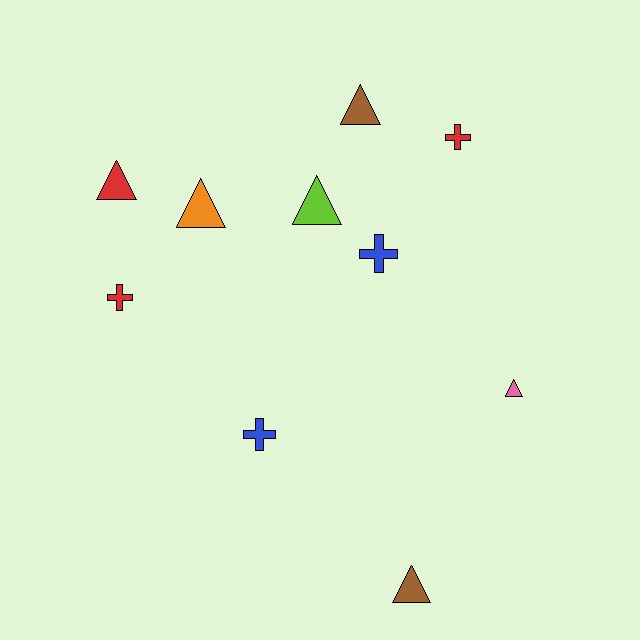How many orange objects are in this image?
There is 1 orange object.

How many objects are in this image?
There are 10 objects.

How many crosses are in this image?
There are 4 crosses.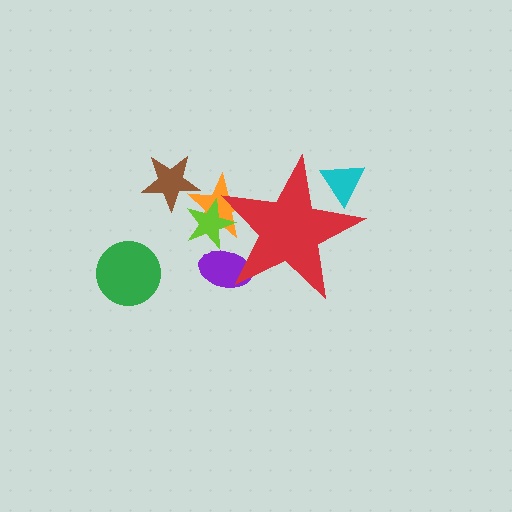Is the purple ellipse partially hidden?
Yes, the purple ellipse is partially hidden behind the red star.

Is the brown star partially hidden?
No, the brown star is fully visible.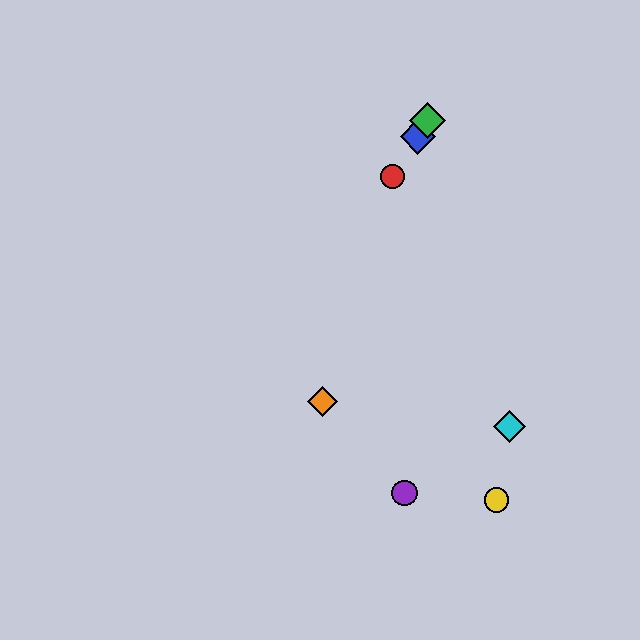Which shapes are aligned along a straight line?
The red circle, the blue diamond, the green diamond are aligned along a straight line.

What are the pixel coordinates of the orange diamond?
The orange diamond is at (322, 401).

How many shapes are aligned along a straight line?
3 shapes (the red circle, the blue diamond, the green diamond) are aligned along a straight line.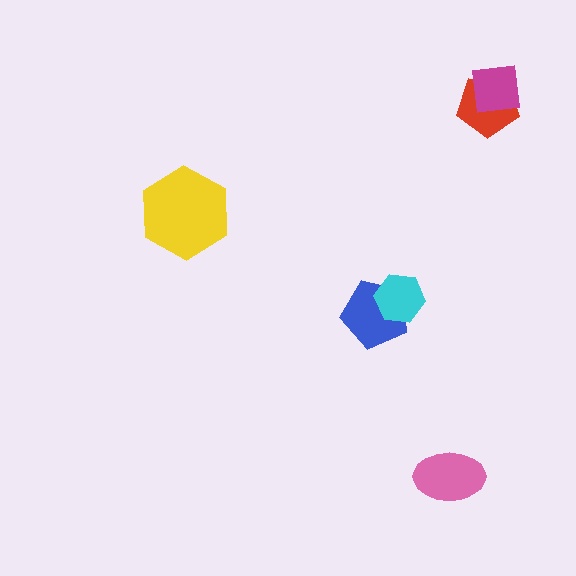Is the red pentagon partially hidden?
Yes, it is partially covered by another shape.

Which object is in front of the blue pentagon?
The cyan hexagon is in front of the blue pentagon.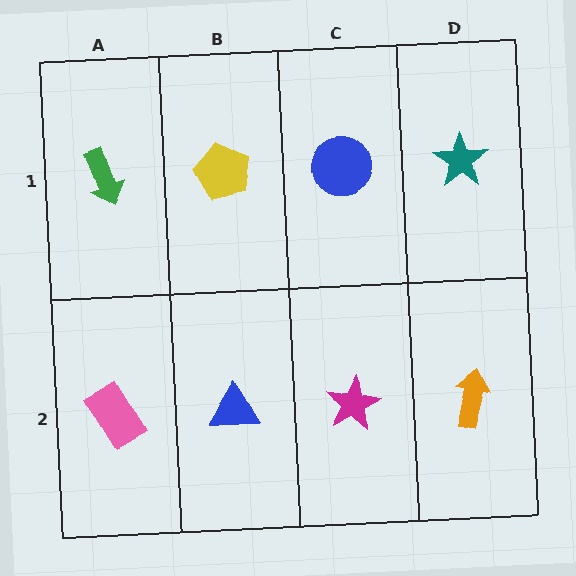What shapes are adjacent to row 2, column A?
A green arrow (row 1, column A), a blue triangle (row 2, column B).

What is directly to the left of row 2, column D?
A magenta star.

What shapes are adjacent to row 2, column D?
A teal star (row 1, column D), a magenta star (row 2, column C).